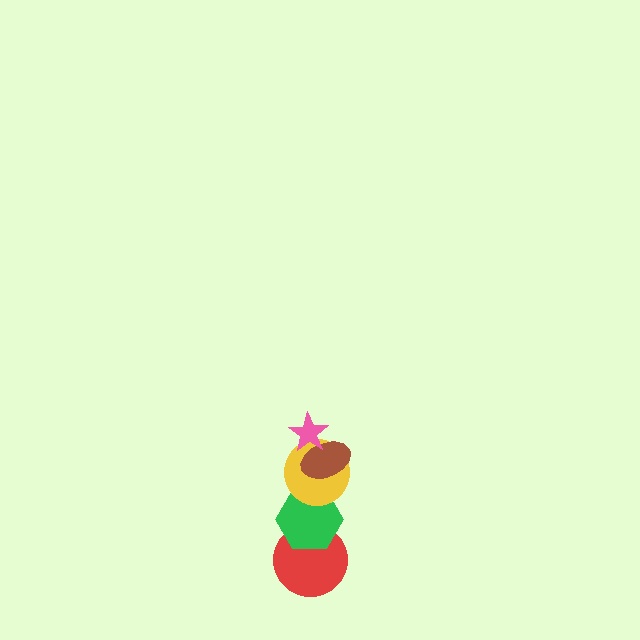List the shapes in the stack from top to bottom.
From top to bottom: the pink star, the brown ellipse, the yellow circle, the green hexagon, the red circle.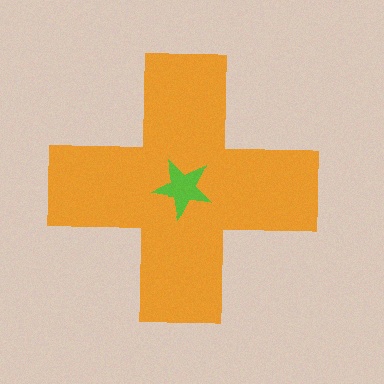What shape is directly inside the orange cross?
The lime star.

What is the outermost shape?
The orange cross.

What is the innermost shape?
The lime star.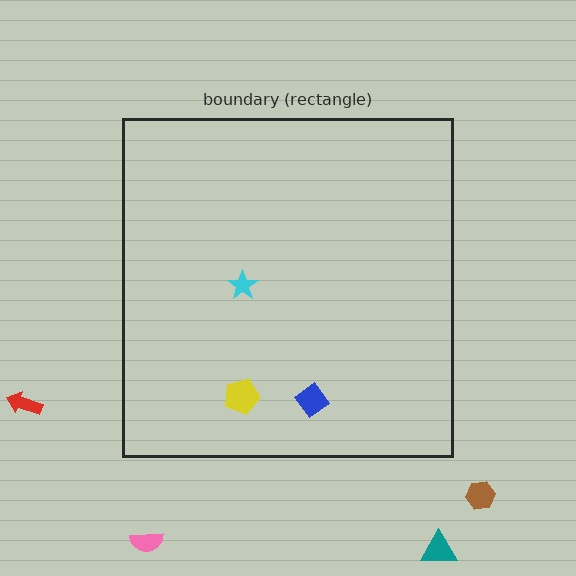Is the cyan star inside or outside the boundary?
Inside.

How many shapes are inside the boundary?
3 inside, 4 outside.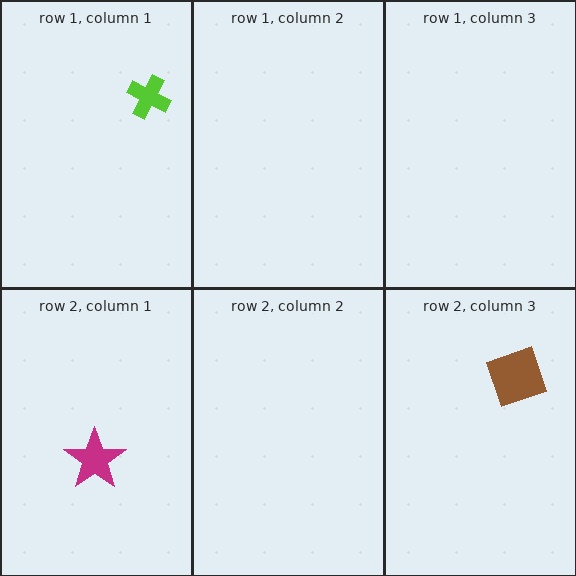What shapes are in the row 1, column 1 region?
The lime cross.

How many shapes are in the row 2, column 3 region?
1.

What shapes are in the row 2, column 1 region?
The magenta star.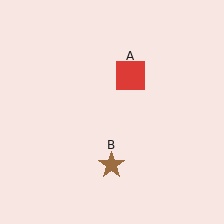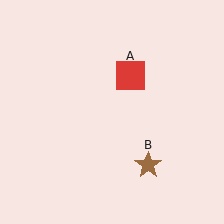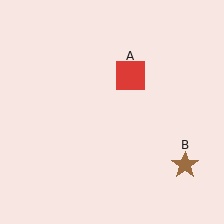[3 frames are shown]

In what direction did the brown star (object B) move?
The brown star (object B) moved right.